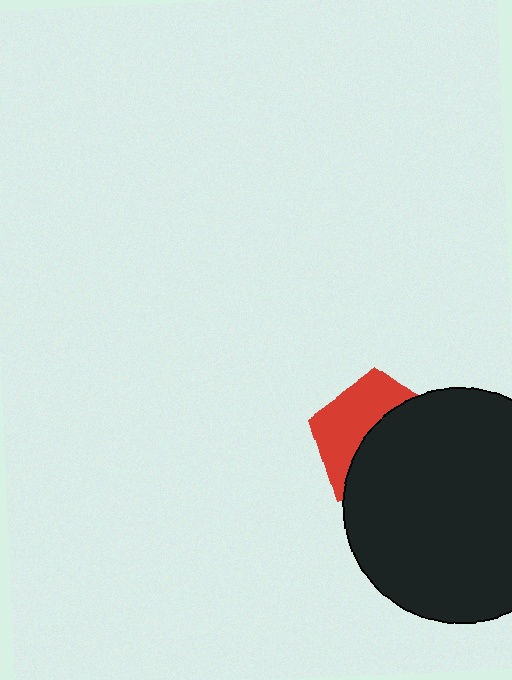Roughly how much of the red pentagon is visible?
A small part of it is visible (roughly 43%).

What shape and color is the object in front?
The object in front is a black circle.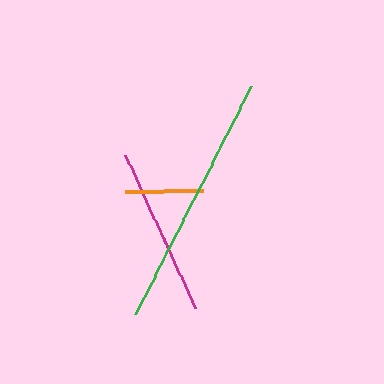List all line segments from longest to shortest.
From longest to shortest: green, magenta, orange.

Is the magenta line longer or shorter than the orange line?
The magenta line is longer than the orange line.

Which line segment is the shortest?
The orange line is the shortest at approximately 78 pixels.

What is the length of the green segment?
The green segment is approximately 256 pixels long.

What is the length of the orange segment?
The orange segment is approximately 78 pixels long.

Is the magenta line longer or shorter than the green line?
The green line is longer than the magenta line.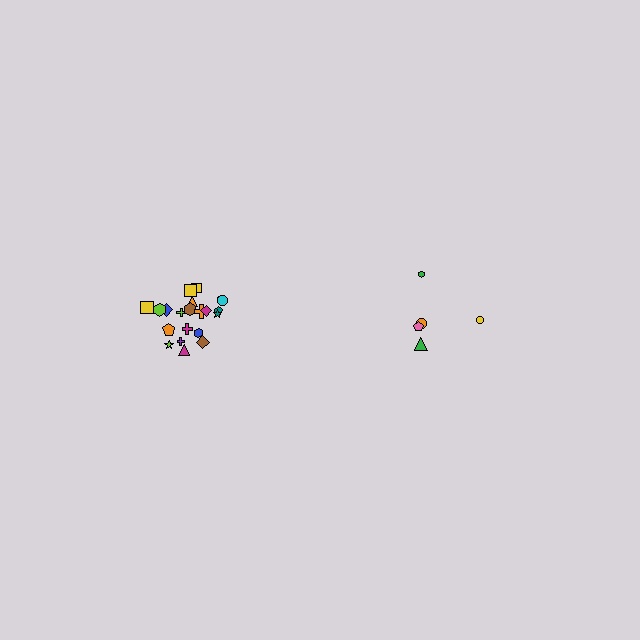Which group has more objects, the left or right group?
The left group.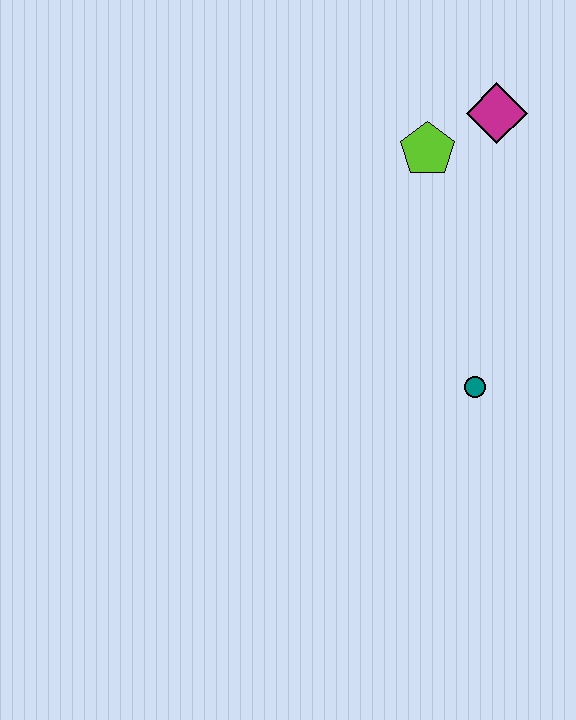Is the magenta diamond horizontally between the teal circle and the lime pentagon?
No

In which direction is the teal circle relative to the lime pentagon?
The teal circle is below the lime pentagon.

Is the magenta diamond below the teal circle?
No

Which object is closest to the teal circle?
The lime pentagon is closest to the teal circle.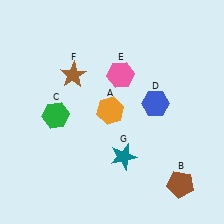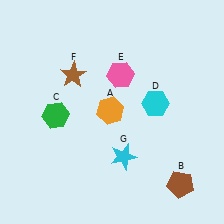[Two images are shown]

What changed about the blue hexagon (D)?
In Image 1, D is blue. In Image 2, it changed to cyan.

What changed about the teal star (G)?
In Image 1, G is teal. In Image 2, it changed to cyan.